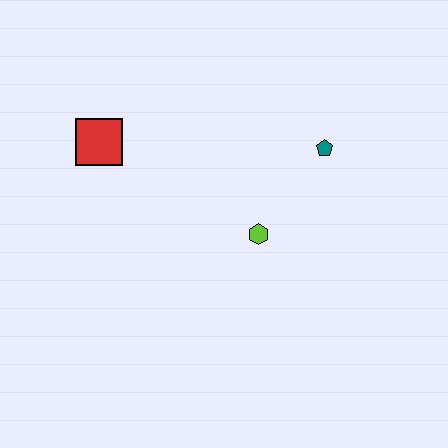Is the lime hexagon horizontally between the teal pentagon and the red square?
Yes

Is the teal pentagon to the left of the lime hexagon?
No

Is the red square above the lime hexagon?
Yes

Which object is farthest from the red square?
The teal pentagon is farthest from the red square.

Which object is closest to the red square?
The lime hexagon is closest to the red square.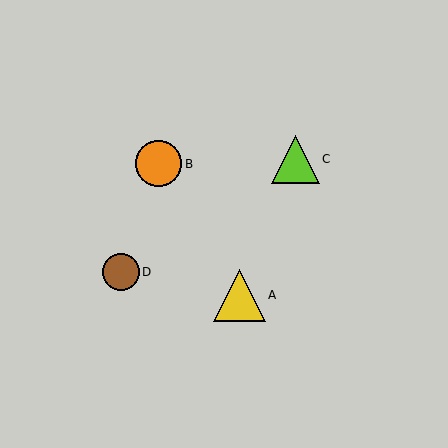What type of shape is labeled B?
Shape B is an orange circle.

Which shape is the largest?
The yellow triangle (labeled A) is the largest.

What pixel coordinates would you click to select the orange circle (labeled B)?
Click at (159, 164) to select the orange circle B.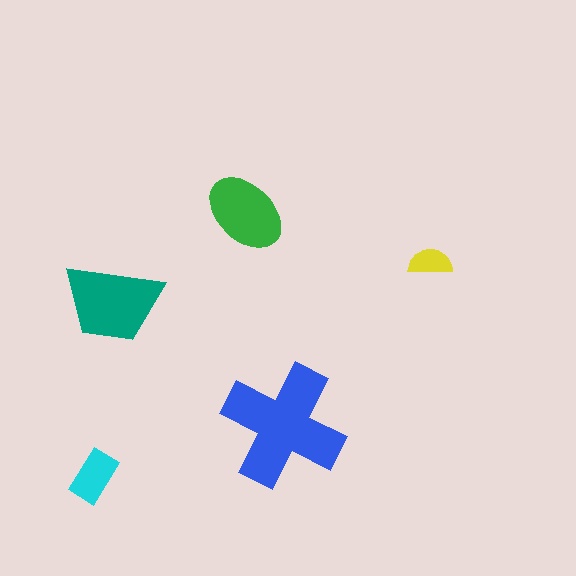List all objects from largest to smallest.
The blue cross, the teal trapezoid, the green ellipse, the cyan rectangle, the yellow semicircle.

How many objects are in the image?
There are 5 objects in the image.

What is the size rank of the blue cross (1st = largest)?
1st.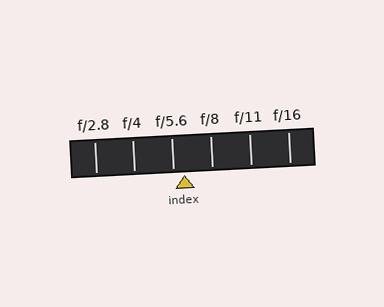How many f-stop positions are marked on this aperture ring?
There are 6 f-stop positions marked.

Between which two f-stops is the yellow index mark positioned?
The index mark is between f/5.6 and f/8.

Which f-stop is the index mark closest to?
The index mark is closest to f/5.6.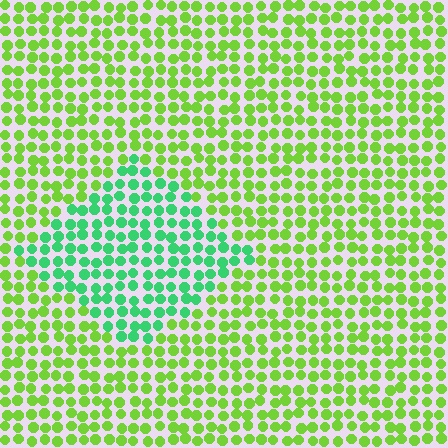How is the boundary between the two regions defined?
The boundary is defined purely by a slight shift in hue (about 45 degrees). Spacing, size, and orientation are identical on both sides.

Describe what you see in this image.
The image is filled with small lime elements in a uniform arrangement. A diamond-shaped region is visible where the elements are tinted to a slightly different hue, forming a subtle color boundary.